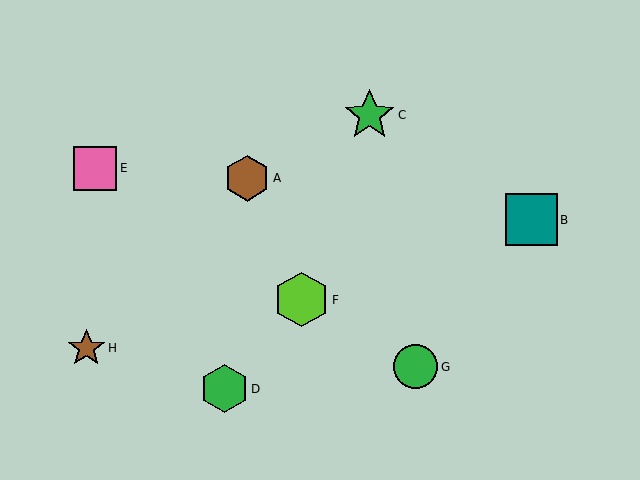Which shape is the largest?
The lime hexagon (labeled F) is the largest.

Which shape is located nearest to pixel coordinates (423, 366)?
The green circle (labeled G) at (416, 367) is nearest to that location.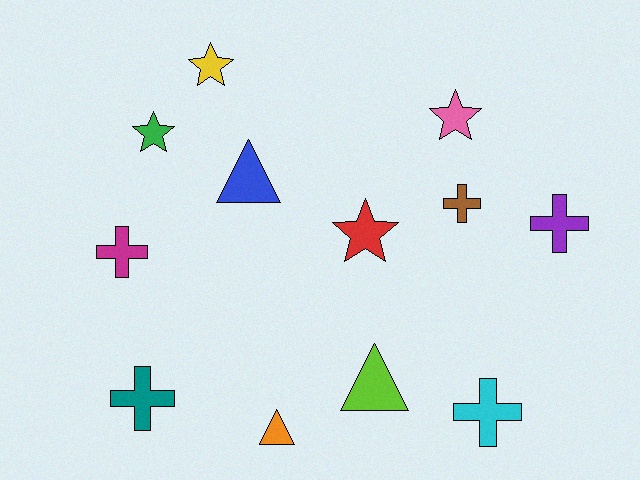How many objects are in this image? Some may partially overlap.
There are 12 objects.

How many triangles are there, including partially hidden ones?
There are 3 triangles.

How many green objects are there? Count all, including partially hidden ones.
There is 1 green object.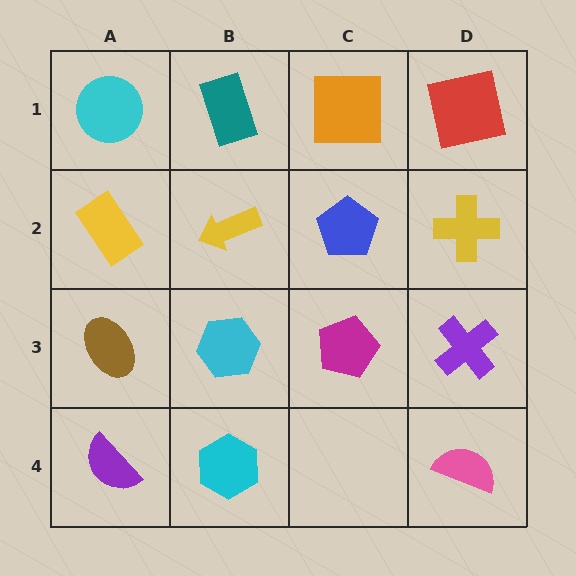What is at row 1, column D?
A red square.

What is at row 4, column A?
A purple semicircle.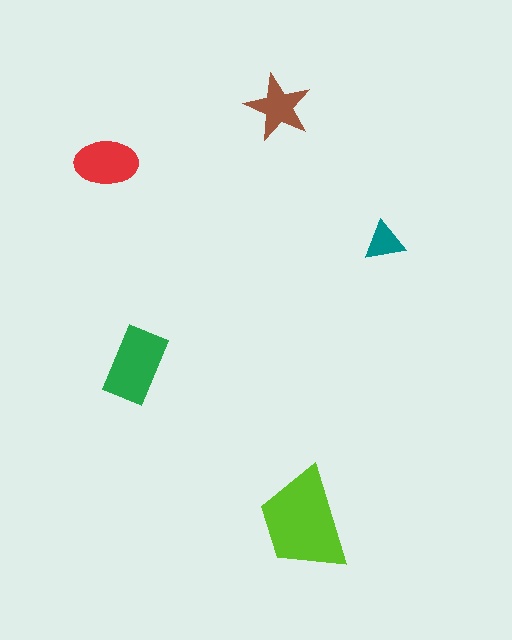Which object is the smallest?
The teal triangle.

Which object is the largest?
The lime trapezoid.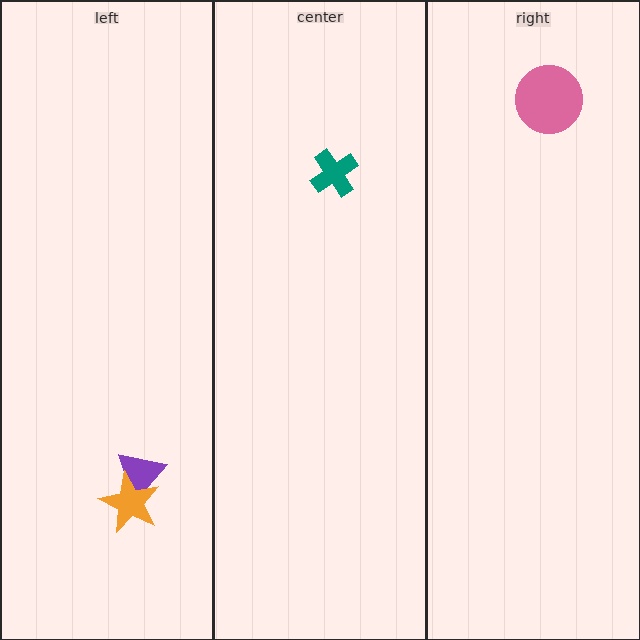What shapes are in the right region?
The pink circle.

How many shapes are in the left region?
2.